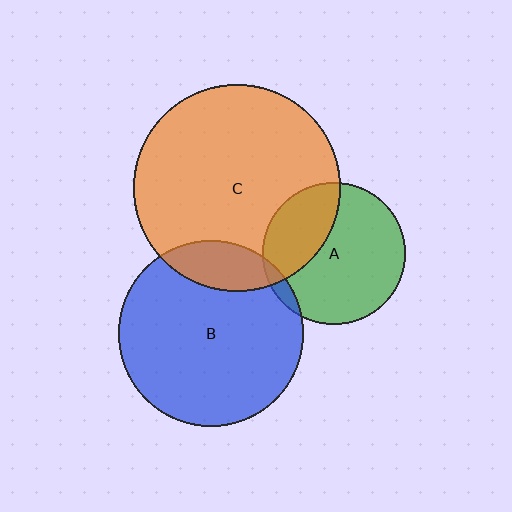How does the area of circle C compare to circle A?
Approximately 2.1 times.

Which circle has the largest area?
Circle C (orange).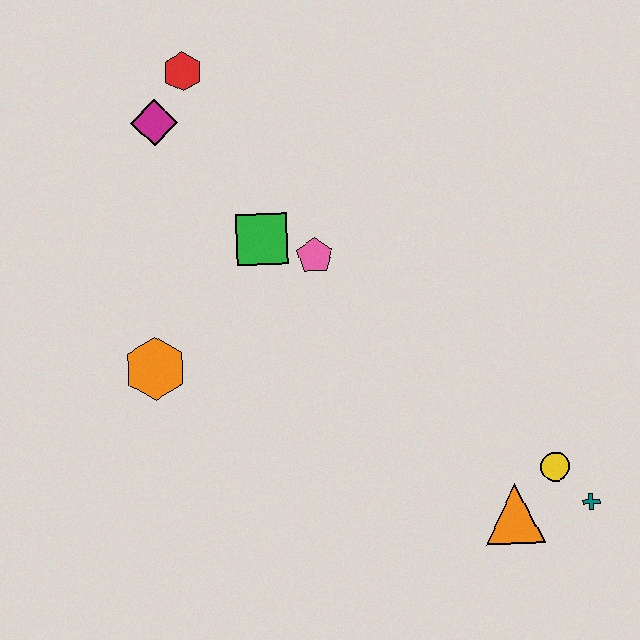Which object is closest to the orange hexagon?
The green square is closest to the orange hexagon.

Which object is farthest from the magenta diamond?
The teal cross is farthest from the magenta diamond.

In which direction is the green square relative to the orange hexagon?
The green square is above the orange hexagon.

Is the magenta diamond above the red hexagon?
No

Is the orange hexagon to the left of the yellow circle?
Yes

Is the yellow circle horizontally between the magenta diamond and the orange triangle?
No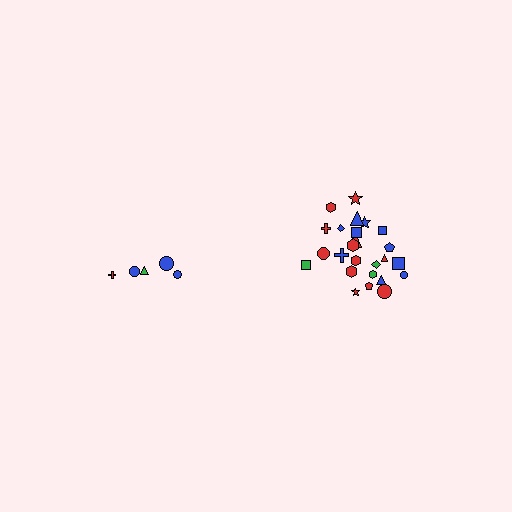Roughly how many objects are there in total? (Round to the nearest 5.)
Roughly 30 objects in total.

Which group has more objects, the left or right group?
The right group.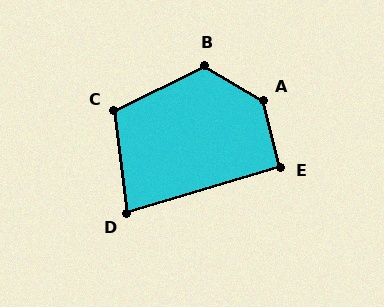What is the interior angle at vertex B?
Approximately 123 degrees (obtuse).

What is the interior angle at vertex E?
Approximately 93 degrees (approximately right).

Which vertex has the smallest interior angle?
D, at approximately 80 degrees.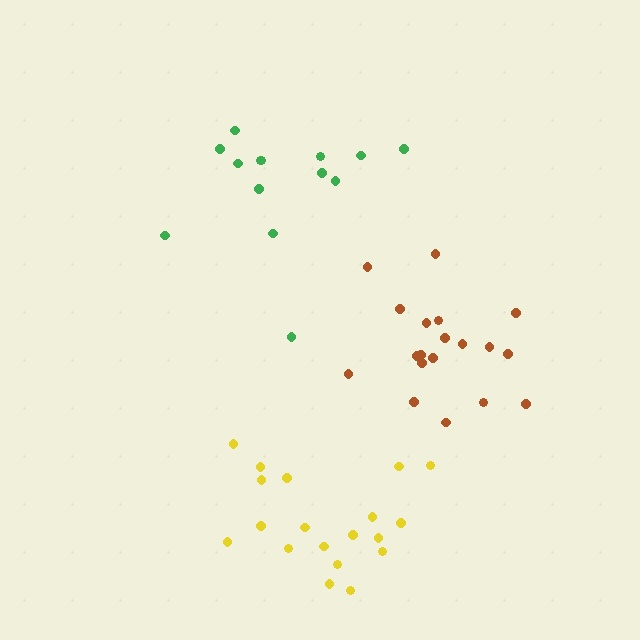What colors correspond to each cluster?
The clusters are colored: yellow, green, brown.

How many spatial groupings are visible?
There are 3 spatial groupings.